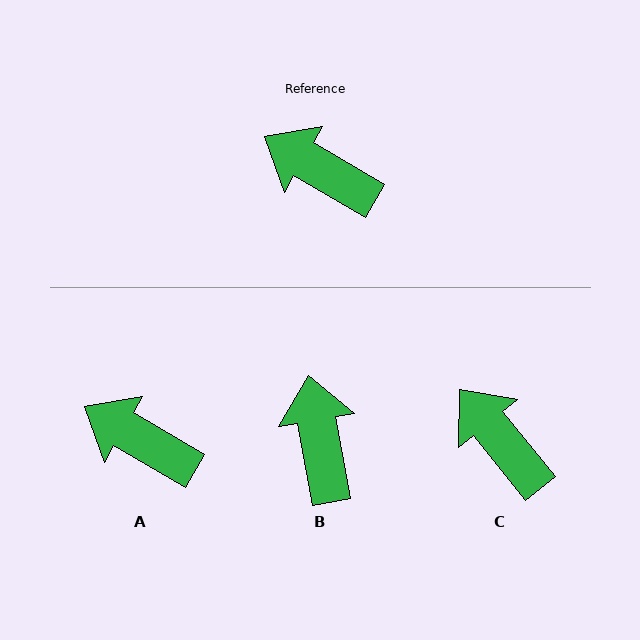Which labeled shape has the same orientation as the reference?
A.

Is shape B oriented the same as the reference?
No, it is off by about 50 degrees.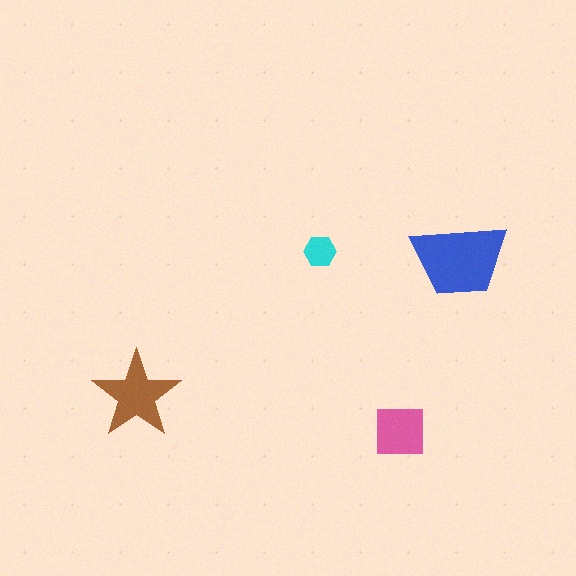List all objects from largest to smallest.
The blue trapezoid, the brown star, the pink square, the cyan hexagon.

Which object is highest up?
The cyan hexagon is topmost.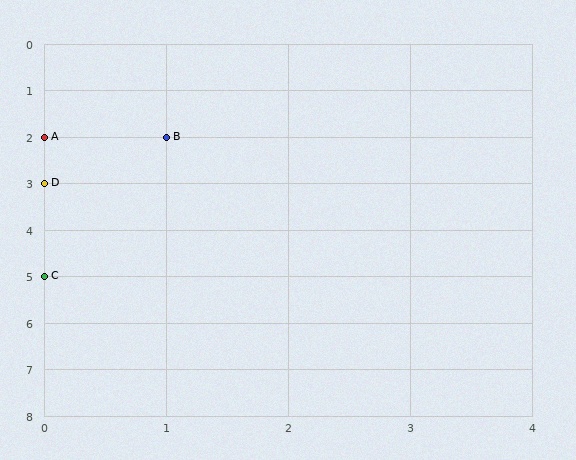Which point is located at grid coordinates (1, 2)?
Point B is at (1, 2).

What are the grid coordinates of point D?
Point D is at grid coordinates (0, 3).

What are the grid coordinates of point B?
Point B is at grid coordinates (1, 2).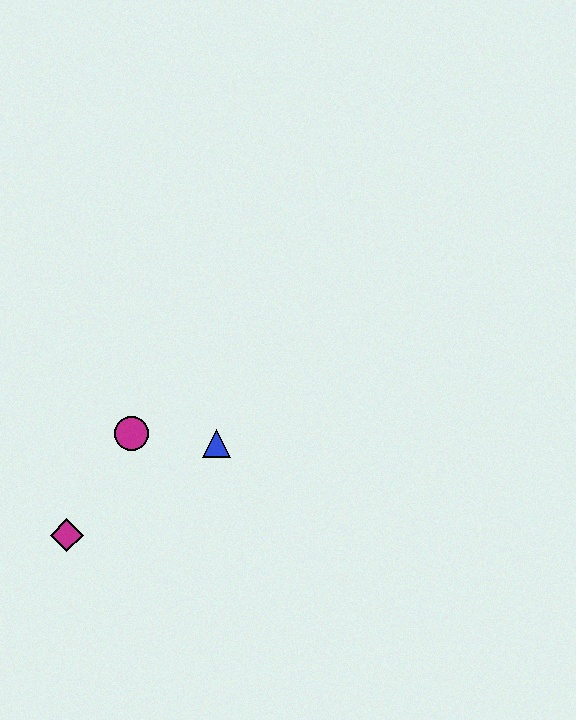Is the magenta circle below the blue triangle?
No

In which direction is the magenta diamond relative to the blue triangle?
The magenta diamond is to the left of the blue triangle.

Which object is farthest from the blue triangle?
The magenta diamond is farthest from the blue triangle.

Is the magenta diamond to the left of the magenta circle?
Yes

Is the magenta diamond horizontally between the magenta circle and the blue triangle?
No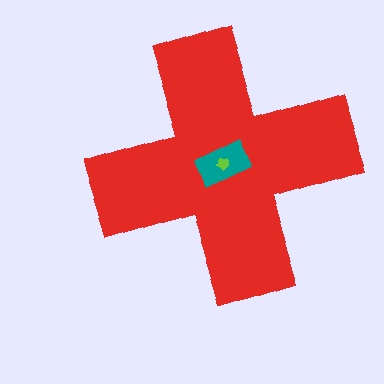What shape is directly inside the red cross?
The teal rectangle.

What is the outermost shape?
The red cross.